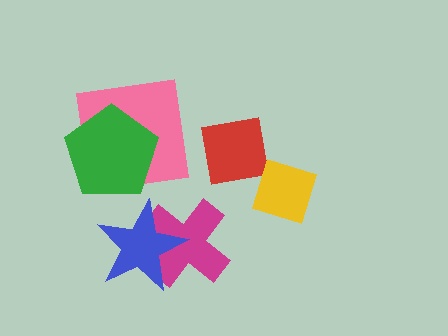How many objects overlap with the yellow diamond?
1 object overlaps with the yellow diamond.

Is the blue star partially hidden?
No, no other shape covers it.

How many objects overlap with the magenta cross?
1 object overlaps with the magenta cross.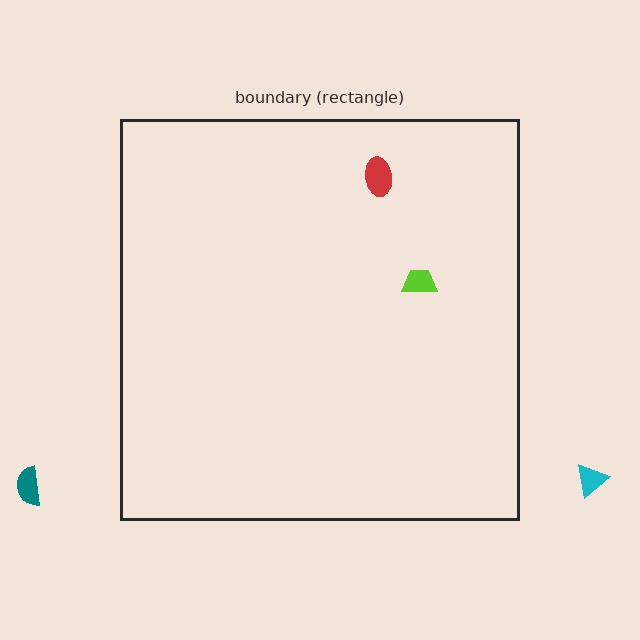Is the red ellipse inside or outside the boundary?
Inside.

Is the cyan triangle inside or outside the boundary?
Outside.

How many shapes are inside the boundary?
2 inside, 2 outside.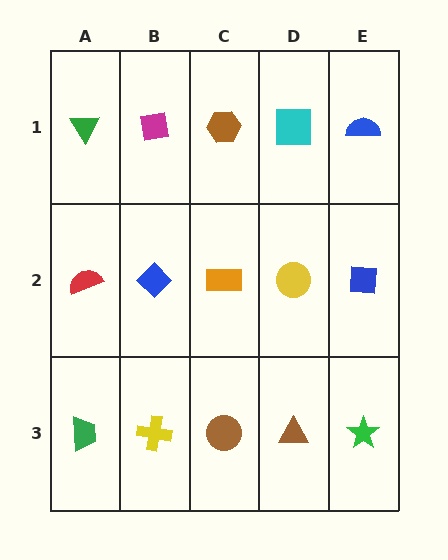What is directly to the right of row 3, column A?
A yellow cross.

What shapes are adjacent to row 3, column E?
A blue square (row 2, column E), a brown triangle (row 3, column D).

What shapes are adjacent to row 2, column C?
A brown hexagon (row 1, column C), a brown circle (row 3, column C), a blue diamond (row 2, column B), a yellow circle (row 2, column D).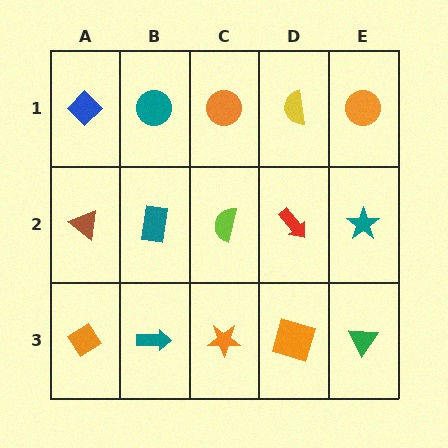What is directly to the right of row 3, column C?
An orange square.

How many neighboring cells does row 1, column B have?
3.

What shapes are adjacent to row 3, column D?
A red arrow (row 2, column D), an orange star (row 3, column C), a green triangle (row 3, column E).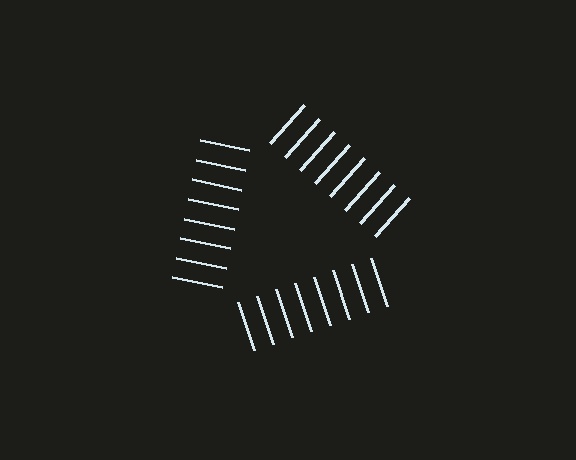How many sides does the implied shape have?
3 sides — the line-ends trace a triangle.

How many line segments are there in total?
24 — 8 along each of the 3 edges.